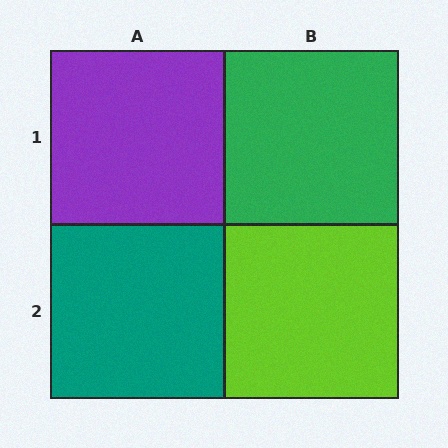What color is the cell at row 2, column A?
Teal.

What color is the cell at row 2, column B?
Lime.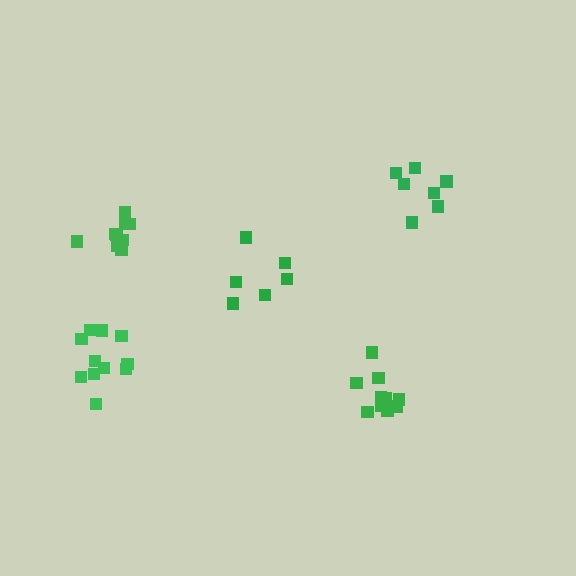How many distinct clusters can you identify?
There are 5 distinct clusters.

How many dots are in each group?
Group 1: 6 dots, Group 2: 11 dots, Group 3: 9 dots, Group 4: 7 dots, Group 5: 10 dots (43 total).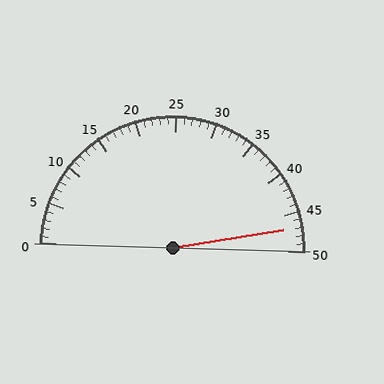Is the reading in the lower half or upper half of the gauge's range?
The reading is in the upper half of the range (0 to 50).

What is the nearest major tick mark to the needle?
The nearest major tick mark is 45.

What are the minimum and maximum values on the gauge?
The gauge ranges from 0 to 50.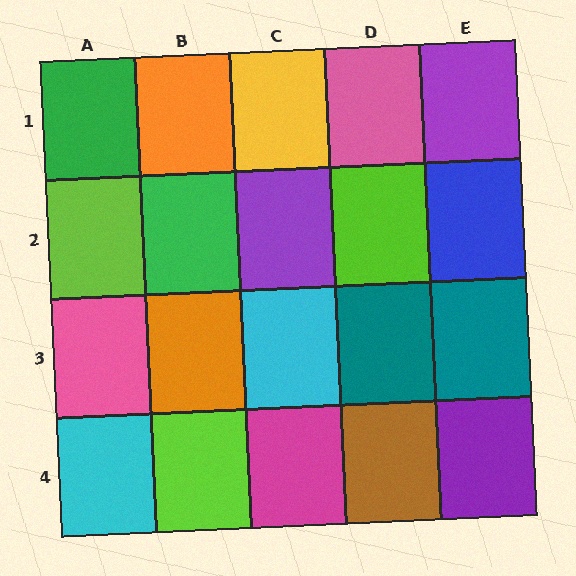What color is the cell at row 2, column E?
Blue.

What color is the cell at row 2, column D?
Lime.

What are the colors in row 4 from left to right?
Cyan, lime, magenta, brown, purple.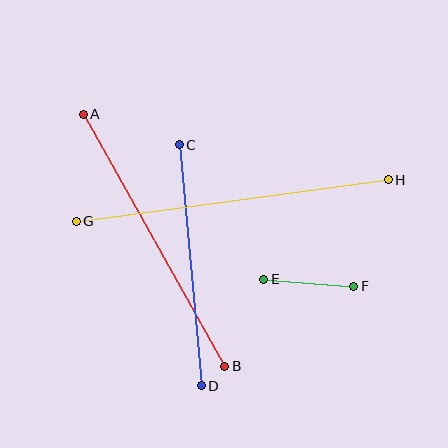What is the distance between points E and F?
The distance is approximately 90 pixels.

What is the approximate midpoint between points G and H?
The midpoint is at approximately (232, 200) pixels.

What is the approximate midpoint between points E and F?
The midpoint is at approximately (309, 283) pixels.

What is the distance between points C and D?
The distance is approximately 242 pixels.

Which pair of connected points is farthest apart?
Points G and H are farthest apart.